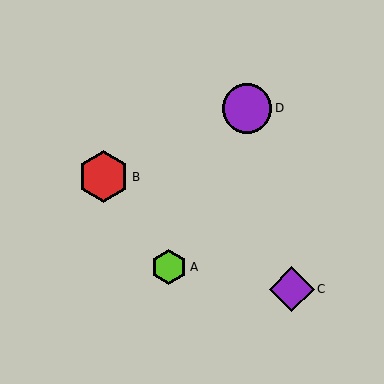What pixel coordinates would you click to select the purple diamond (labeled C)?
Click at (292, 289) to select the purple diamond C.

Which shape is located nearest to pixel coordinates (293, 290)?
The purple diamond (labeled C) at (292, 289) is nearest to that location.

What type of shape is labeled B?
Shape B is a red hexagon.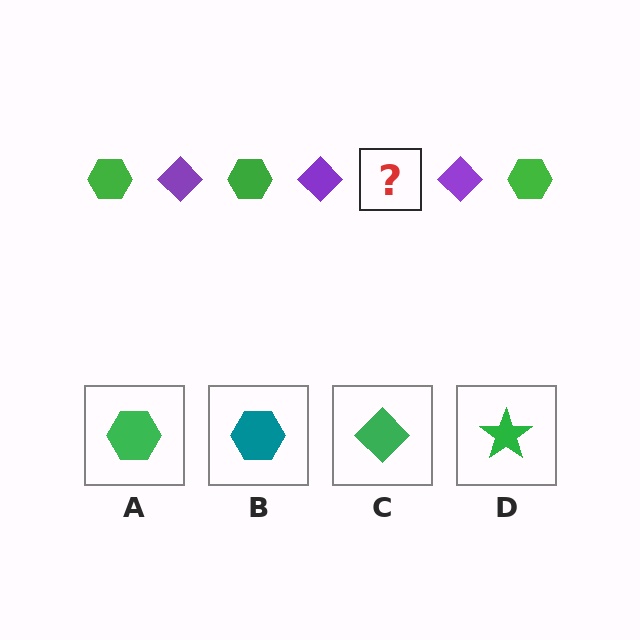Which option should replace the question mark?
Option A.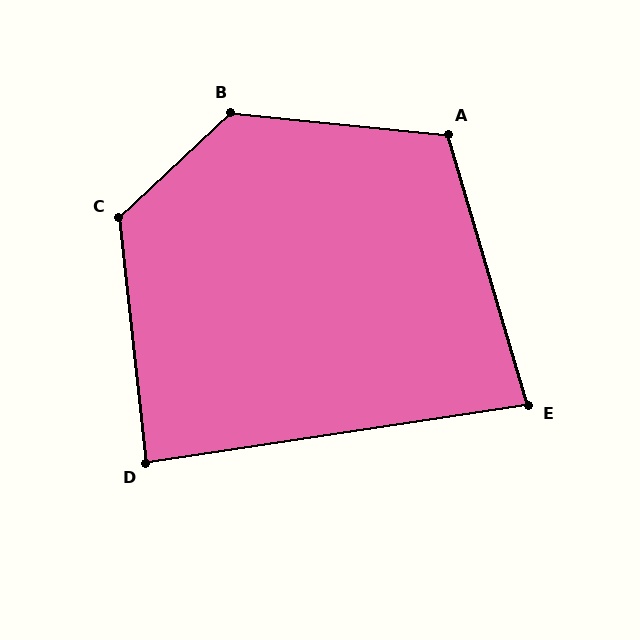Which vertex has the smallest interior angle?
E, at approximately 82 degrees.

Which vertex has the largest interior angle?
B, at approximately 131 degrees.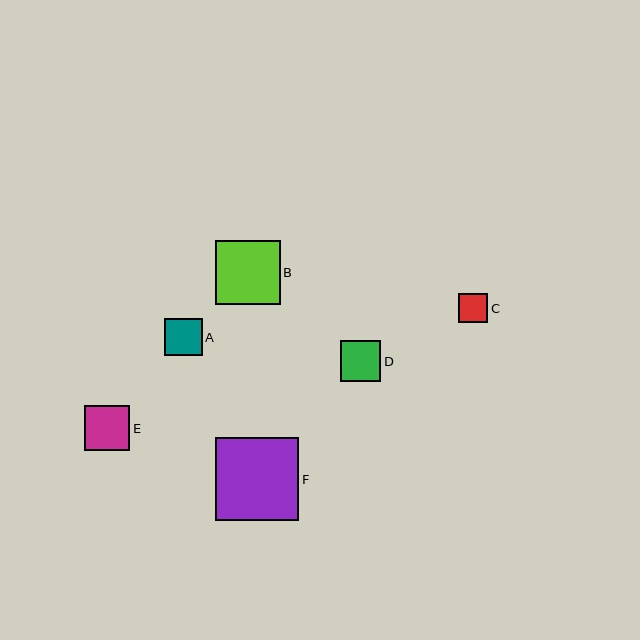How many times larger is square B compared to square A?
Square B is approximately 1.7 times the size of square A.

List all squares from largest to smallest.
From largest to smallest: F, B, E, D, A, C.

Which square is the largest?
Square F is the largest with a size of approximately 83 pixels.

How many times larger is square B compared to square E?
Square B is approximately 1.4 times the size of square E.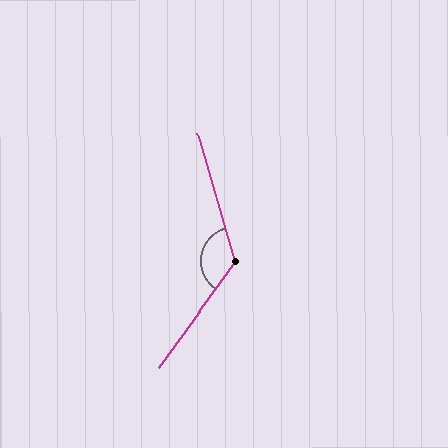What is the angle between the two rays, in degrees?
Approximately 128 degrees.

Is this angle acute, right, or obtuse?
It is obtuse.